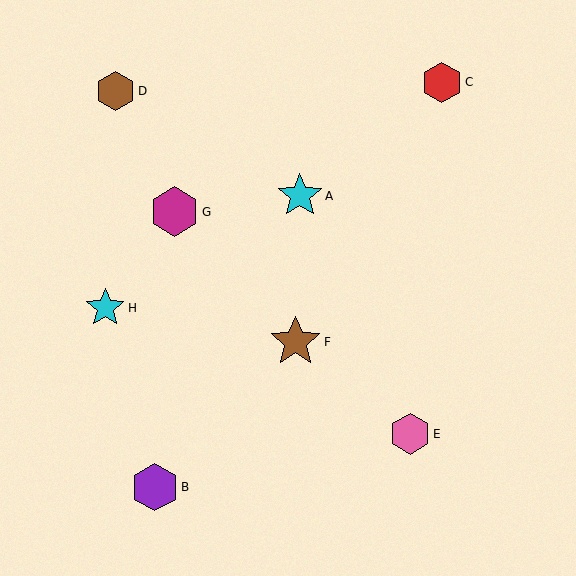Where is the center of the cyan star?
The center of the cyan star is at (300, 196).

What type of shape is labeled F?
Shape F is a brown star.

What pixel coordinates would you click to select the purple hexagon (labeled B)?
Click at (155, 487) to select the purple hexagon B.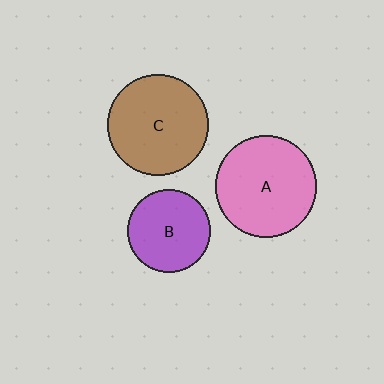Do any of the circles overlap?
No, none of the circles overlap.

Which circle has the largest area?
Circle A (pink).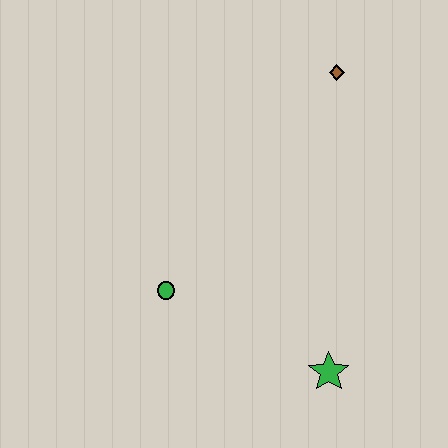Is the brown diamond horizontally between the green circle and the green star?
No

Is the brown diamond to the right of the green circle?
Yes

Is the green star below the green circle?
Yes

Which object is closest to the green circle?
The green star is closest to the green circle.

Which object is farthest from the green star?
The brown diamond is farthest from the green star.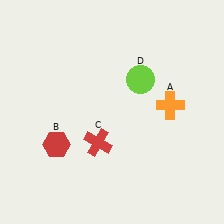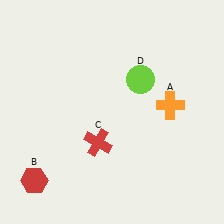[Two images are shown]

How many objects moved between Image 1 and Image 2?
1 object moved between the two images.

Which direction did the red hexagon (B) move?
The red hexagon (B) moved down.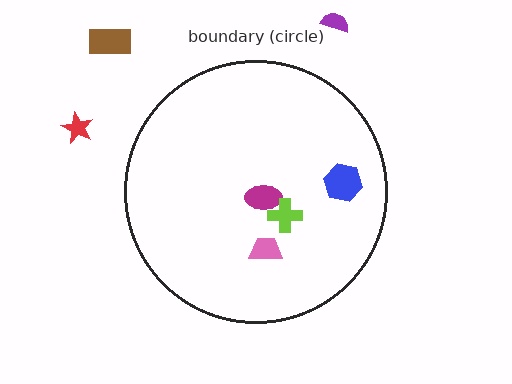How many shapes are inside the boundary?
4 inside, 3 outside.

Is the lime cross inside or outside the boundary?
Inside.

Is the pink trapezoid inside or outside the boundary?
Inside.